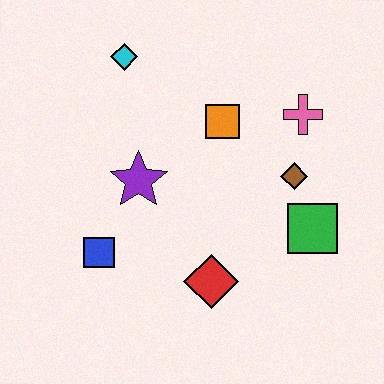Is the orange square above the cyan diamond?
No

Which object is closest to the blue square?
The purple star is closest to the blue square.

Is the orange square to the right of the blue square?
Yes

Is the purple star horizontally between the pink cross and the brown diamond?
No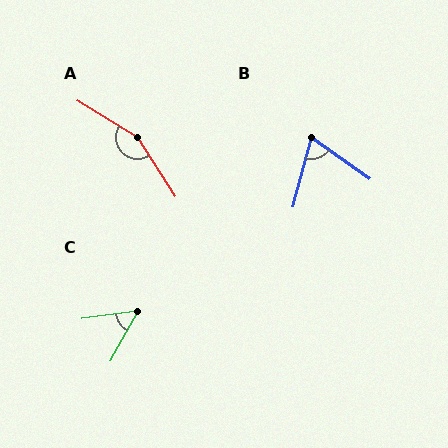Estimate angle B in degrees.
Approximately 69 degrees.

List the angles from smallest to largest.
C (53°), B (69°), A (155°).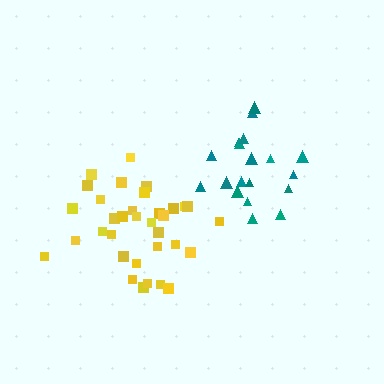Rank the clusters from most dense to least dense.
teal, yellow.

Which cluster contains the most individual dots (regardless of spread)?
Yellow (35).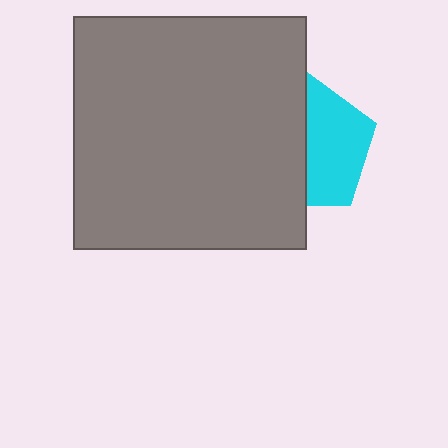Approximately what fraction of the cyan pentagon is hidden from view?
Roughly 50% of the cyan pentagon is hidden behind the gray square.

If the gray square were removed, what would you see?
You would see the complete cyan pentagon.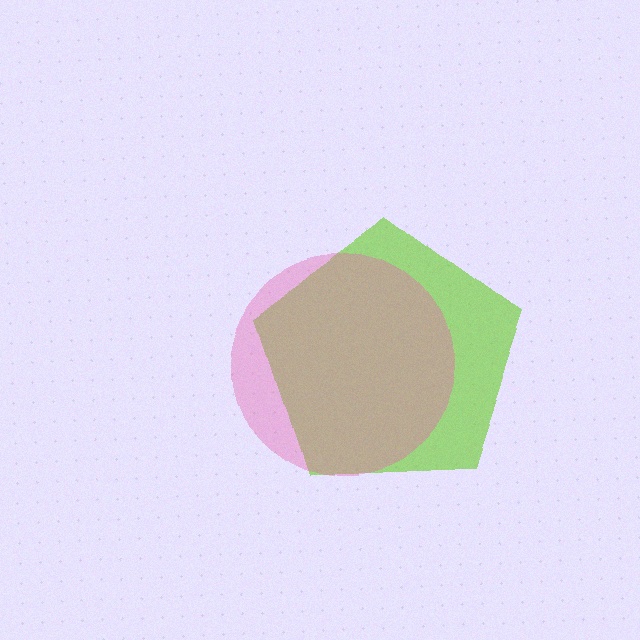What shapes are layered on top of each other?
The layered shapes are: a lime pentagon, a pink circle.